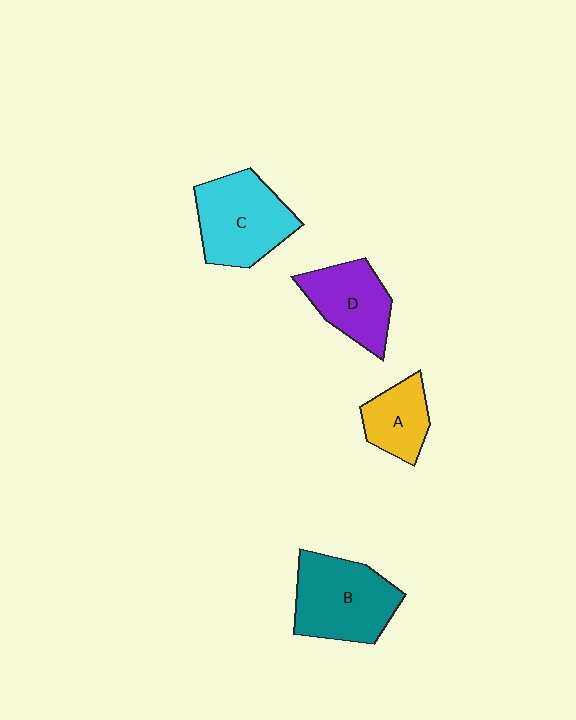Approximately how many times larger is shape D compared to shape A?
Approximately 1.3 times.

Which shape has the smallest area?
Shape A (yellow).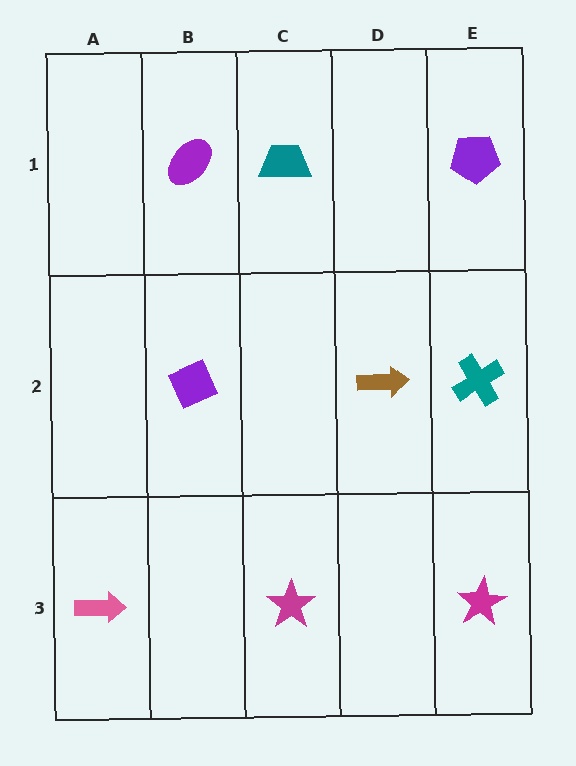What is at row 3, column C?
A magenta star.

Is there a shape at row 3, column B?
No, that cell is empty.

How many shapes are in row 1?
3 shapes.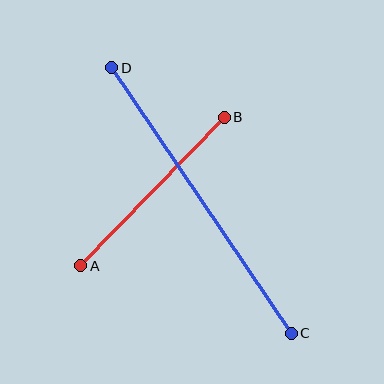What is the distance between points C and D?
The distance is approximately 321 pixels.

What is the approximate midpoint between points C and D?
The midpoint is at approximately (201, 200) pixels.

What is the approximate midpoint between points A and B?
The midpoint is at approximately (153, 192) pixels.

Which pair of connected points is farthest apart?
Points C and D are farthest apart.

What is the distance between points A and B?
The distance is approximately 207 pixels.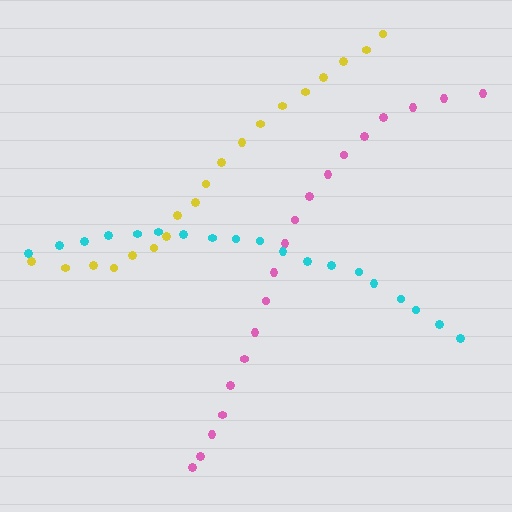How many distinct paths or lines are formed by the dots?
There are 3 distinct paths.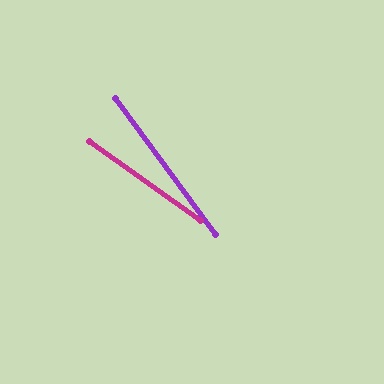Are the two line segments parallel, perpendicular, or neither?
Neither parallel nor perpendicular — they differ by about 18°.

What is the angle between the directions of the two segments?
Approximately 18 degrees.